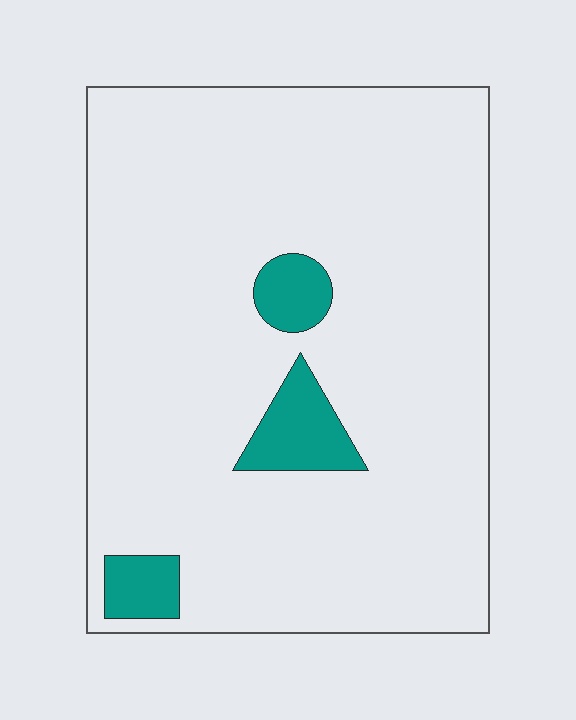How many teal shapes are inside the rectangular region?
3.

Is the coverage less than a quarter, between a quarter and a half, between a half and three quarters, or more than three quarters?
Less than a quarter.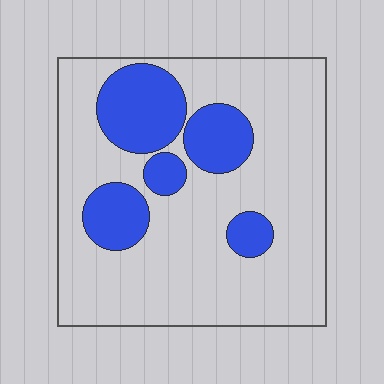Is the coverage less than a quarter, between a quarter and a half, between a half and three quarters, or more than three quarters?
Less than a quarter.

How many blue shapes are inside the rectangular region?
5.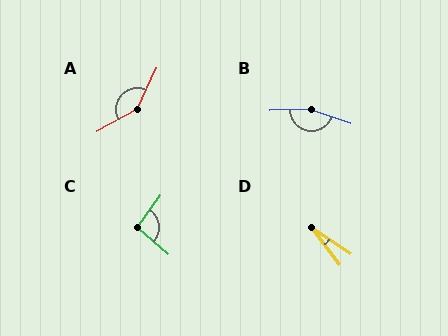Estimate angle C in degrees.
Approximately 95 degrees.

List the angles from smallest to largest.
D (19°), C (95°), A (144°), B (159°).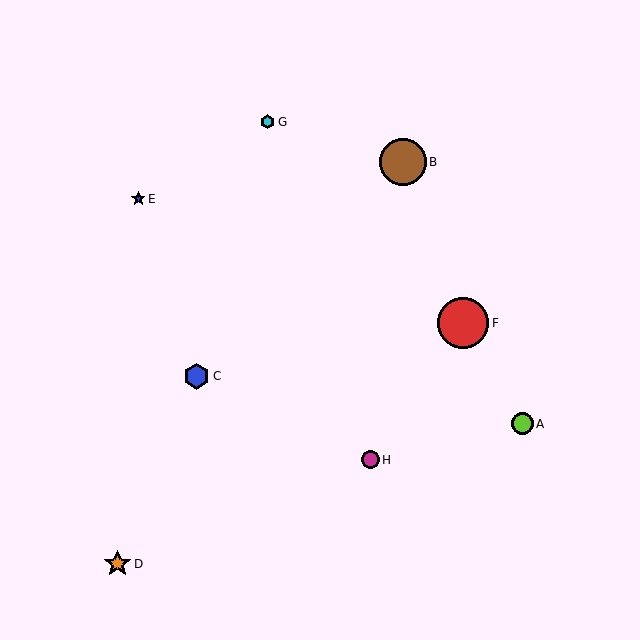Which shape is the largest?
The red circle (labeled F) is the largest.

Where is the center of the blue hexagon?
The center of the blue hexagon is at (197, 376).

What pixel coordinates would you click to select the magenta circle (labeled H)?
Click at (370, 460) to select the magenta circle H.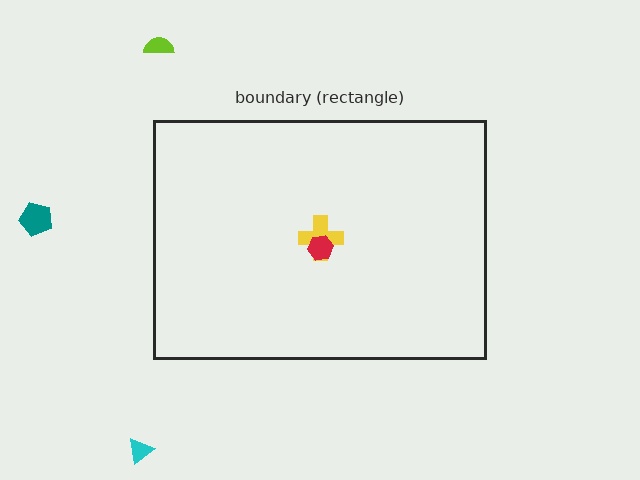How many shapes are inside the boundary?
2 inside, 3 outside.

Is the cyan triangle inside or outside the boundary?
Outside.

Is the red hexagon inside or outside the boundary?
Inside.